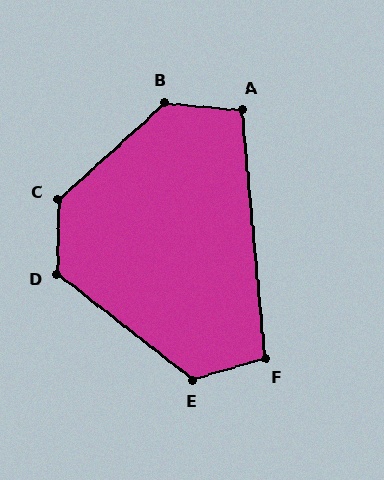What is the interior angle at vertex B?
Approximately 133 degrees (obtuse).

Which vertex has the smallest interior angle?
A, at approximately 100 degrees.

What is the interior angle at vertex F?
Approximately 101 degrees (obtuse).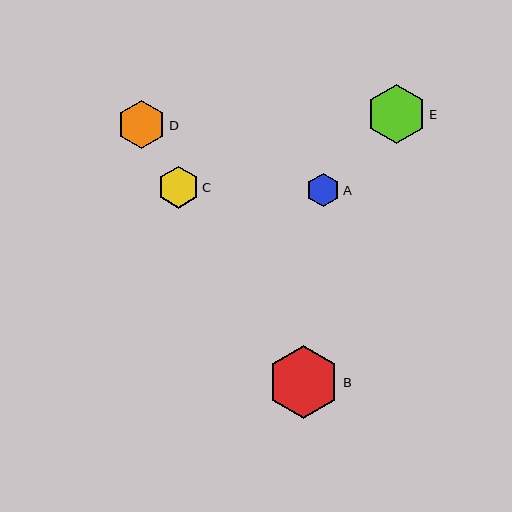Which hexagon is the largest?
Hexagon B is the largest with a size of approximately 73 pixels.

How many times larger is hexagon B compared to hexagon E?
Hexagon B is approximately 1.2 times the size of hexagon E.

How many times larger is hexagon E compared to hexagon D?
Hexagon E is approximately 1.2 times the size of hexagon D.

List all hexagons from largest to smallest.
From largest to smallest: B, E, D, C, A.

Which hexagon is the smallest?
Hexagon A is the smallest with a size of approximately 33 pixels.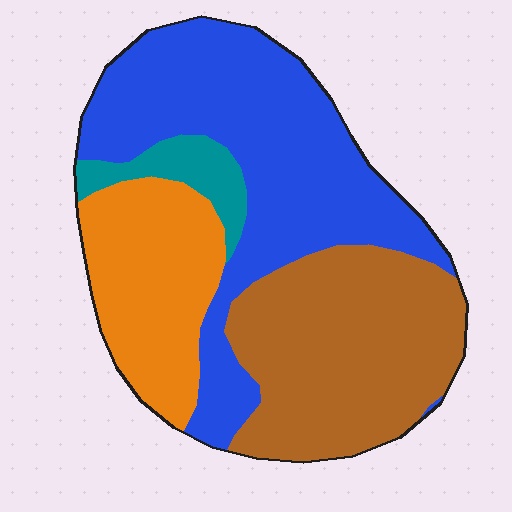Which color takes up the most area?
Blue, at roughly 40%.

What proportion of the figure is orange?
Orange covers around 20% of the figure.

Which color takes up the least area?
Teal, at roughly 5%.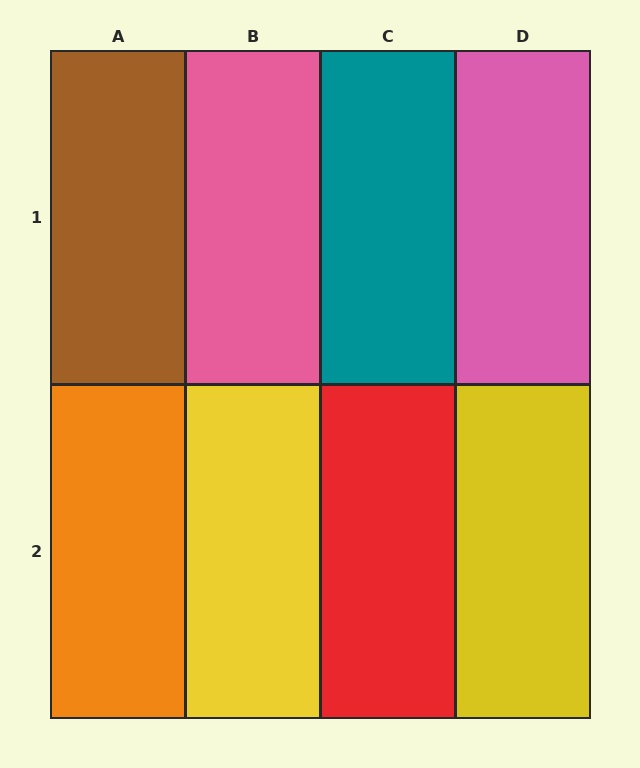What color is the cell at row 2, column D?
Yellow.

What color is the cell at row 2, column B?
Yellow.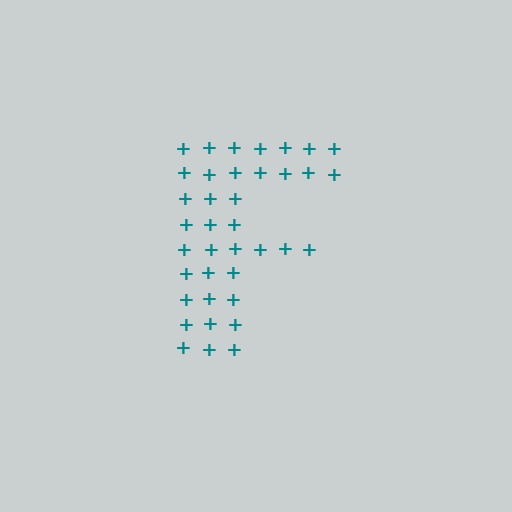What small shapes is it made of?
It is made of small plus signs.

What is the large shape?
The large shape is the letter F.